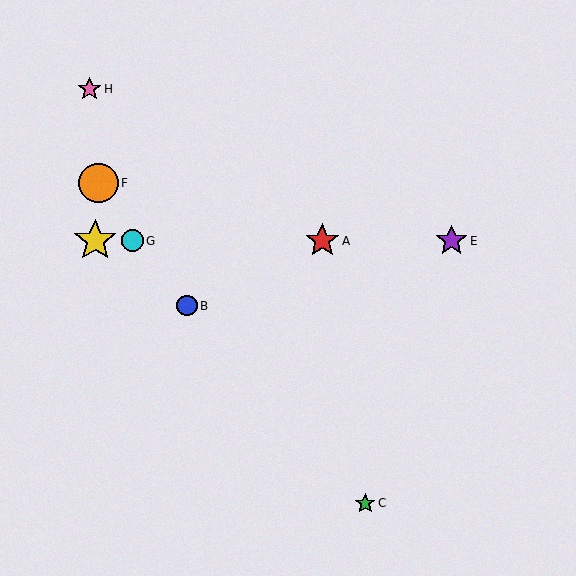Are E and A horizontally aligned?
Yes, both are at y≈241.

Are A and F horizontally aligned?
No, A is at y≈241 and F is at y≈183.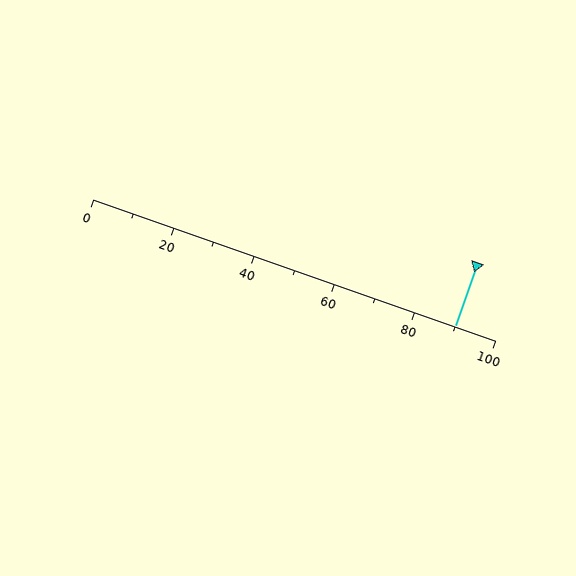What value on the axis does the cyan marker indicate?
The marker indicates approximately 90.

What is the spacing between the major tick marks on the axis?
The major ticks are spaced 20 apart.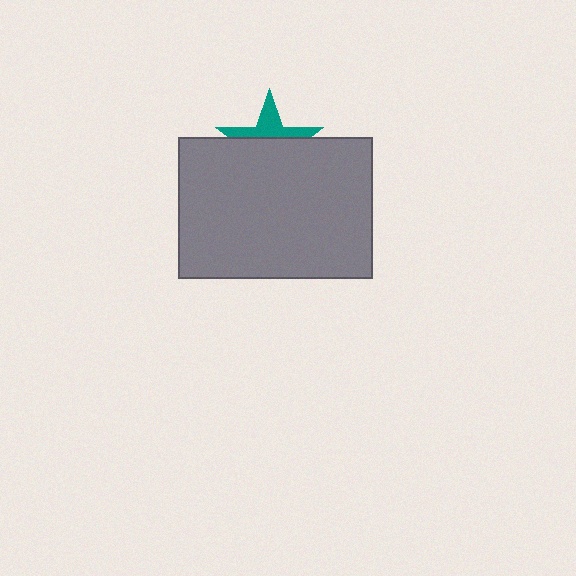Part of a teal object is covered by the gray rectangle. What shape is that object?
It is a star.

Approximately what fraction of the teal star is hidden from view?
Roughly 60% of the teal star is hidden behind the gray rectangle.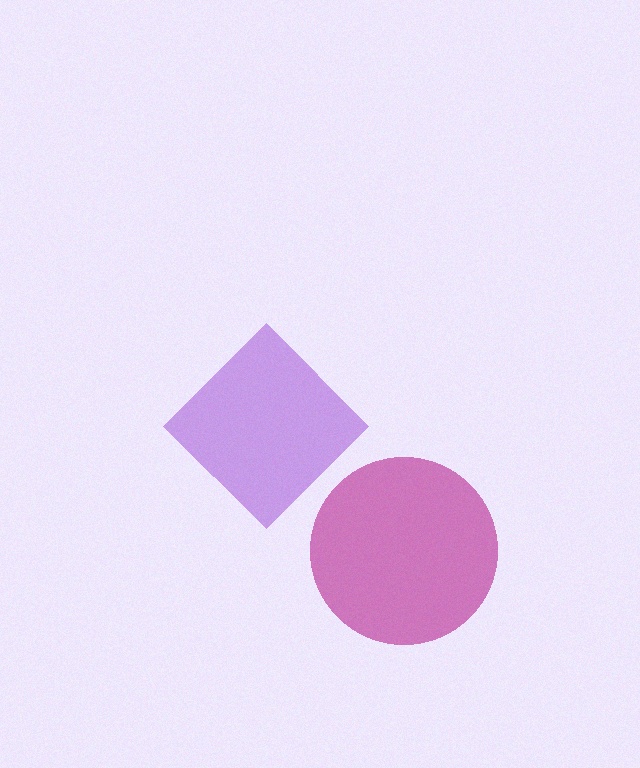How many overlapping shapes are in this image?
There are 2 overlapping shapes in the image.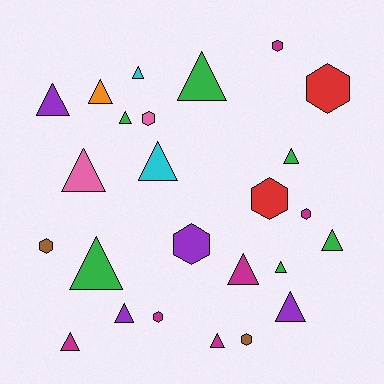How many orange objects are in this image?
There is 1 orange object.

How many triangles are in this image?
There are 16 triangles.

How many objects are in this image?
There are 25 objects.